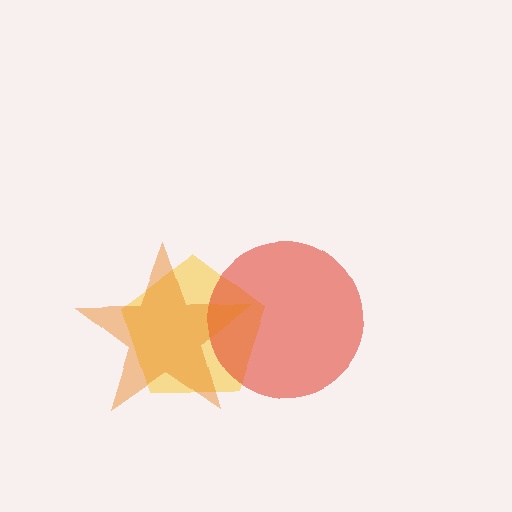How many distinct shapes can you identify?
There are 3 distinct shapes: a yellow pentagon, a red circle, an orange star.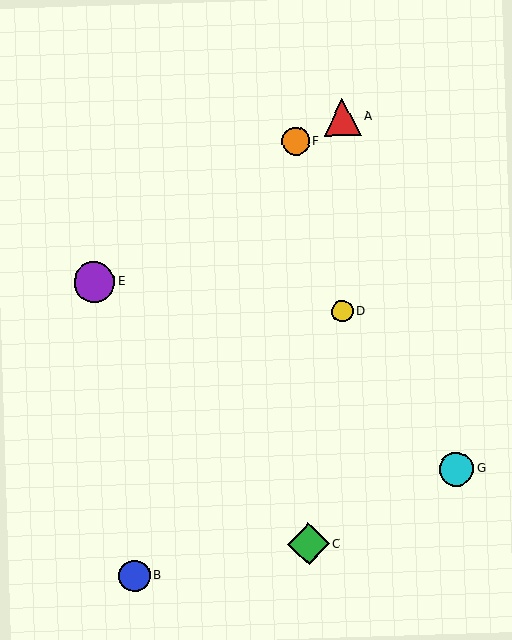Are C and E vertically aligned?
No, C is at x≈309 and E is at x≈94.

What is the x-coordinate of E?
Object E is at x≈94.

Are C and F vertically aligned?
Yes, both are at x≈309.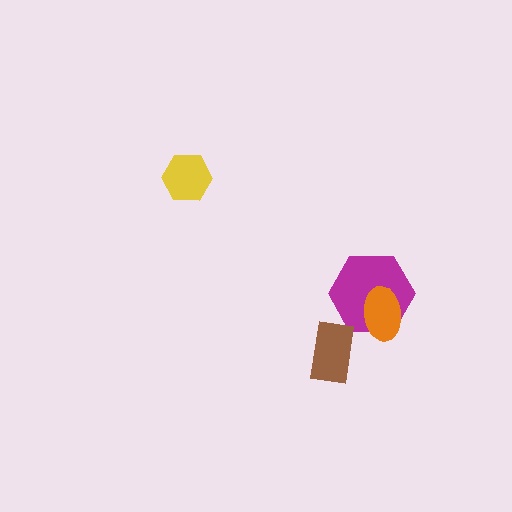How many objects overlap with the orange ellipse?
1 object overlaps with the orange ellipse.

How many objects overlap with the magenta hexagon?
1 object overlaps with the magenta hexagon.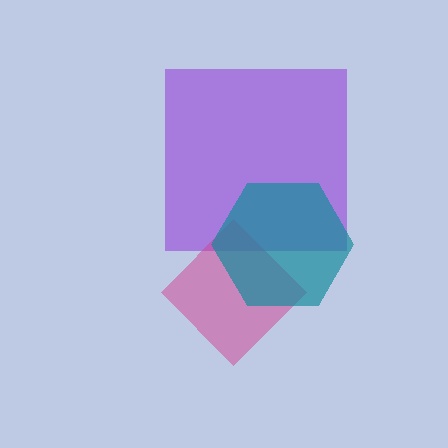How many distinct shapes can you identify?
There are 3 distinct shapes: a purple square, a magenta diamond, a teal hexagon.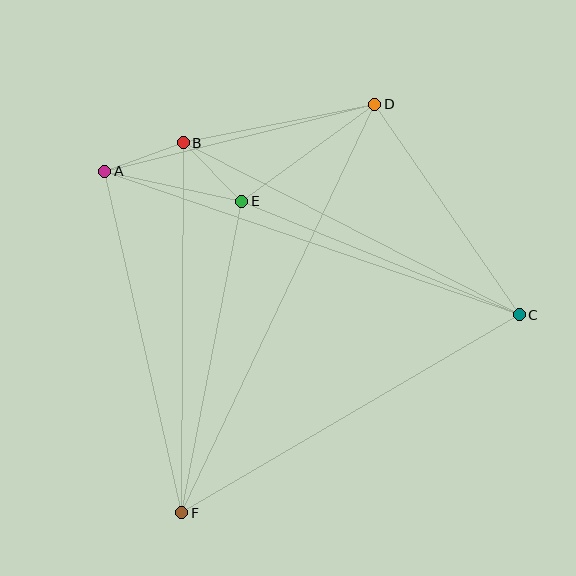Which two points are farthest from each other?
Points D and F are farthest from each other.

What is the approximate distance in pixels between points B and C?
The distance between B and C is approximately 378 pixels.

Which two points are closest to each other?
Points B and E are closest to each other.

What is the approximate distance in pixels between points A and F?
The distance between A and F is approximately 350 pixels.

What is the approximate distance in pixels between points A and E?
The distance between A and E is approximately 140 pixels.